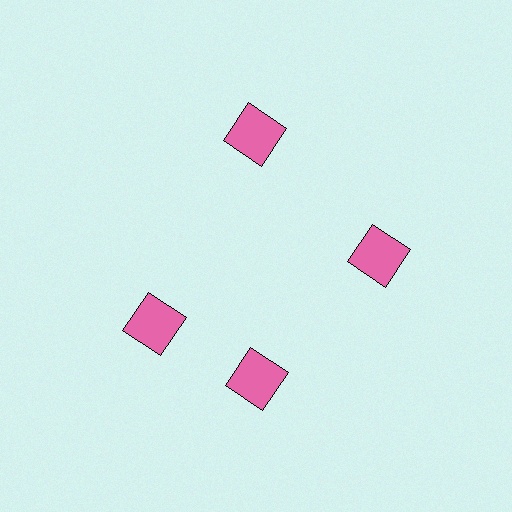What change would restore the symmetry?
The symmetry would be restored by rotating it back into even spacing with its neighbors so that all 4 squares sit at equal angles and equal distance from the center.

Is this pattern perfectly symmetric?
No. The 4 pink squares are arranged in a ring, but one element near the 9 o'clock position is rotated out of alignment along the ring, breaking the 4-fold rotational symmetry.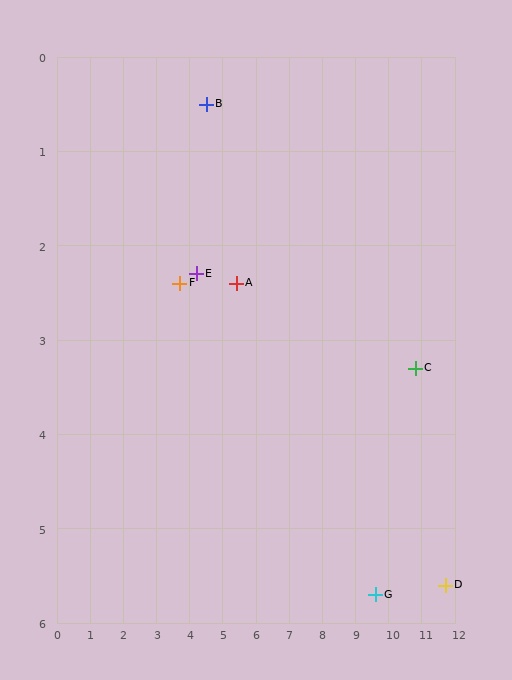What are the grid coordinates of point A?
Point A is at approximately (5.4, 2.4).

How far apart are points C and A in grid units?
Points C and A are about 5.5 grid units apart.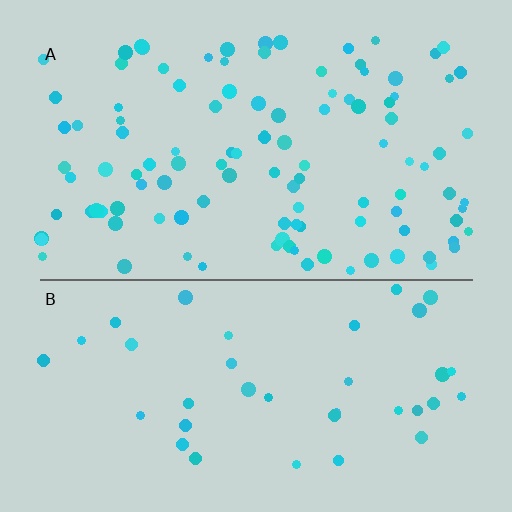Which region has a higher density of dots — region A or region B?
A (the top).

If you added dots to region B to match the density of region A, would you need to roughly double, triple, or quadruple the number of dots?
Approximately triple.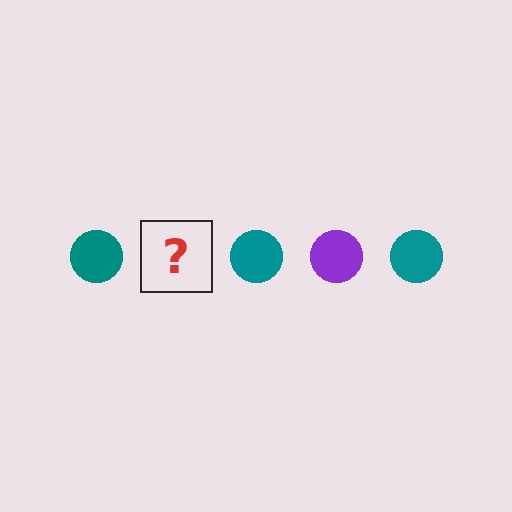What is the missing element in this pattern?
The missing element is a purple circle.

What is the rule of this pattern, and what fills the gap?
The rule is that the pattern cycles through teal, purple circles. The gap should be filled with a purple circle.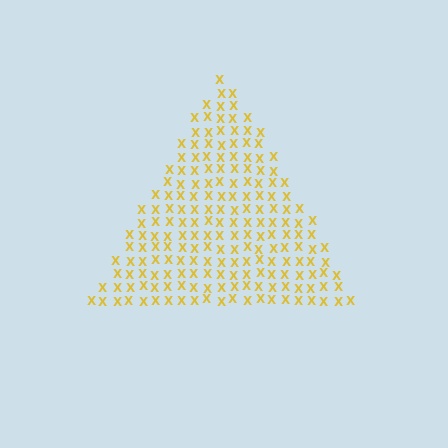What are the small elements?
The small elements are letter X's.